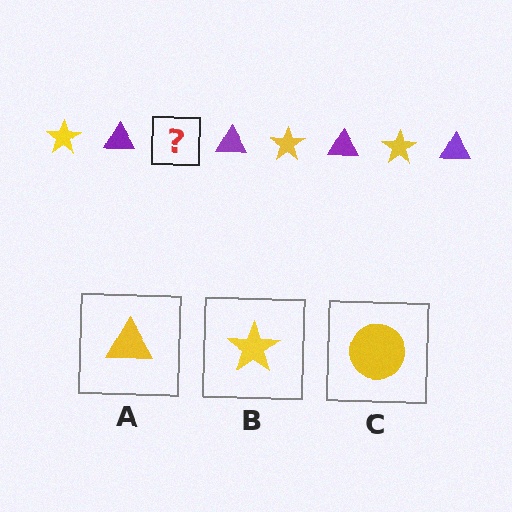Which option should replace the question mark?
Option B.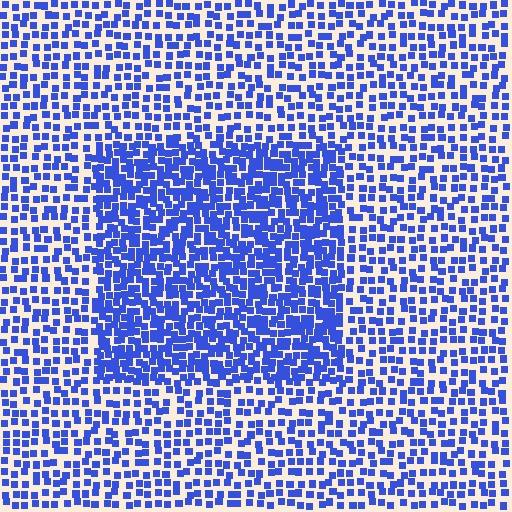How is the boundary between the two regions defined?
The boundary is defined by a change in element density (approximately 1.9x ratio). All elements are the same color, size, and shape.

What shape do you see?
I see a rectangle.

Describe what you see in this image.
The image contains small blue elements arranged at two different densities. A rectangle-shaped region is visible where the elements are more densely packed than the surrounding area.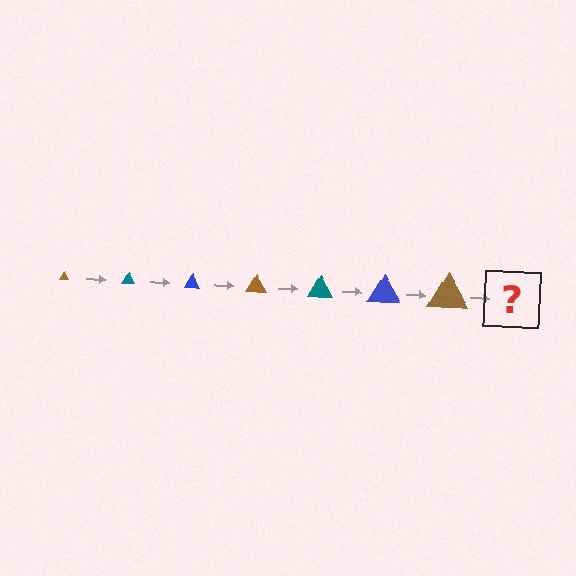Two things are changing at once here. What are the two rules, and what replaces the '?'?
The two rules are that the triangle grows larger each step and the color cycles through brown, teal, and blue. The '?' should be a teal triangle, larger than the previous one.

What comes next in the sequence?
The next element should be a teal triangle, larger than the previous one.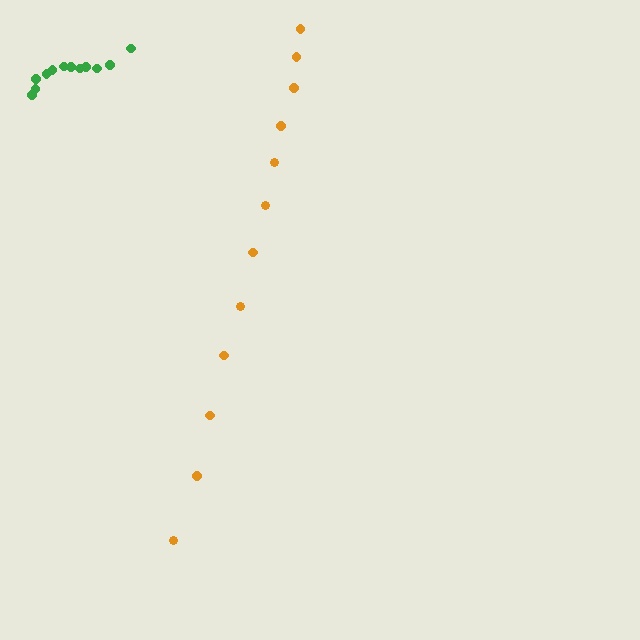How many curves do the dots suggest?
There are 2 distinct paths.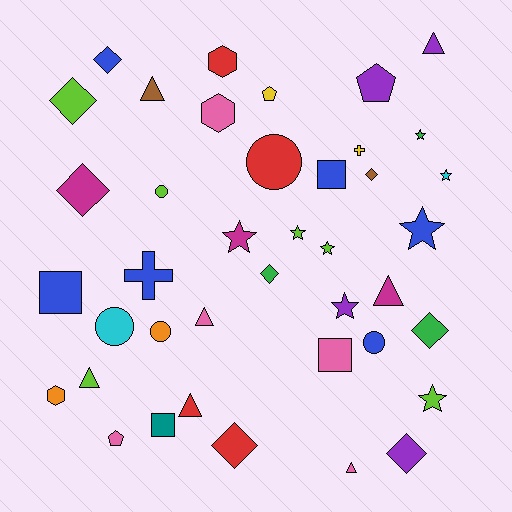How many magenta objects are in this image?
There are 3 magenta objects.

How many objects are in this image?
There are 40 objects.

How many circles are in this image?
There are 5 circles.